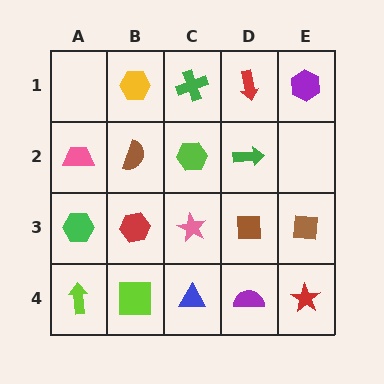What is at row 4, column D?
A purple semicircle.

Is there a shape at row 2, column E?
No, that cell is empty.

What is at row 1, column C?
A green cross.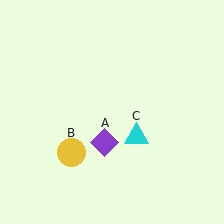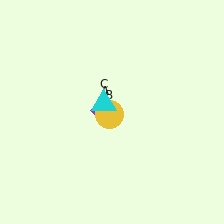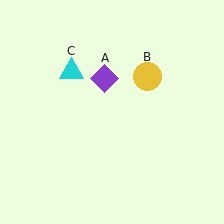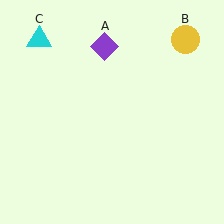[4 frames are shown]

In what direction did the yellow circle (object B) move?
The yellow circle (object B) moved up and to the right.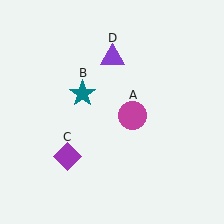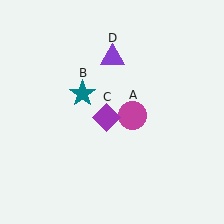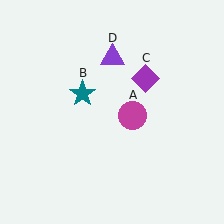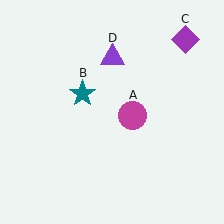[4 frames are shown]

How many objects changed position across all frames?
1 object changed position: purple diamond (object C).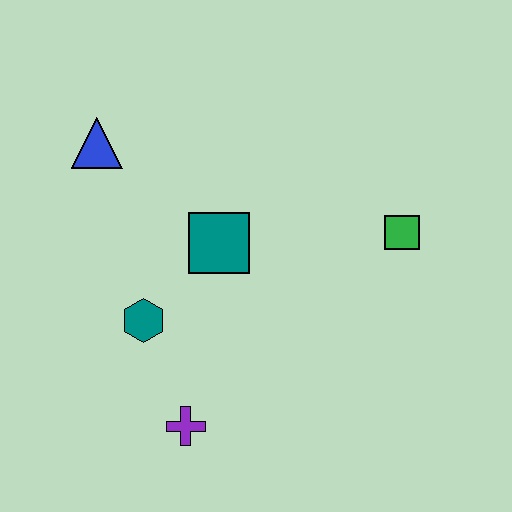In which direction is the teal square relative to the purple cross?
The teal square is above the purple cross.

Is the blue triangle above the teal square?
Yes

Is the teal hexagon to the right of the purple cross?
No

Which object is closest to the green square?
The teal square is closest to the green square.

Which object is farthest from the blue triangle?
The green square is farthest from the blue triangle.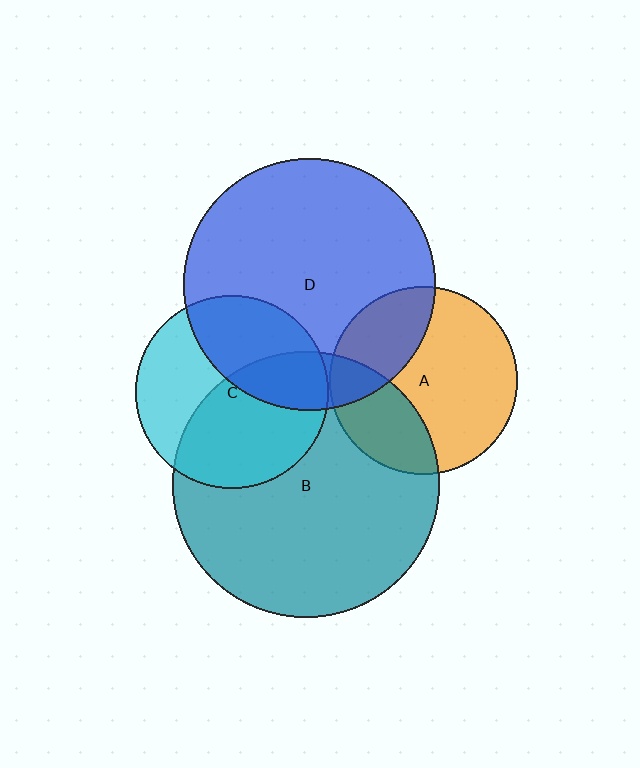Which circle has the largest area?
Circle B (teal).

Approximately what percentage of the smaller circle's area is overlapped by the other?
Approximately 50%.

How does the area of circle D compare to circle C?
Approximately 1.7 times.